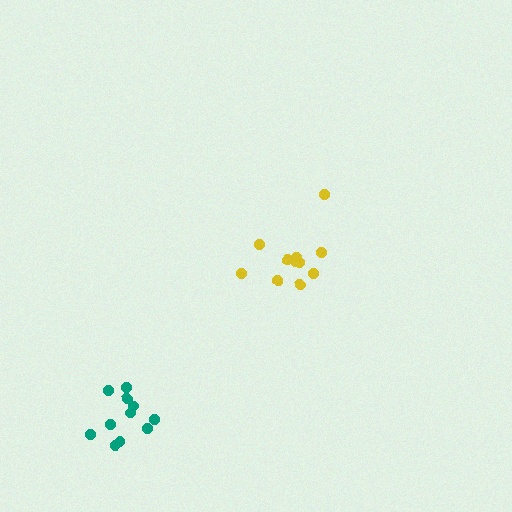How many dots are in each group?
Group 1: 11 dots, Group 2: 11 dots (22 total).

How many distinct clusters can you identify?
There are 2 distinct clusters.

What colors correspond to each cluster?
The clusters are colored: yellow, teal.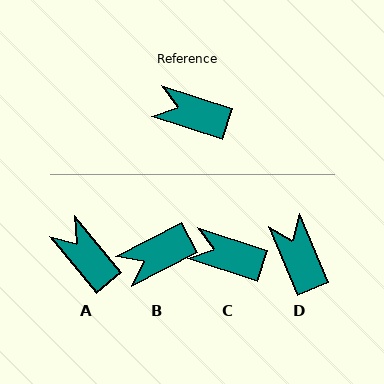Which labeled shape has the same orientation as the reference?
C.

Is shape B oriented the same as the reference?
No, it is off by about 45 degrees.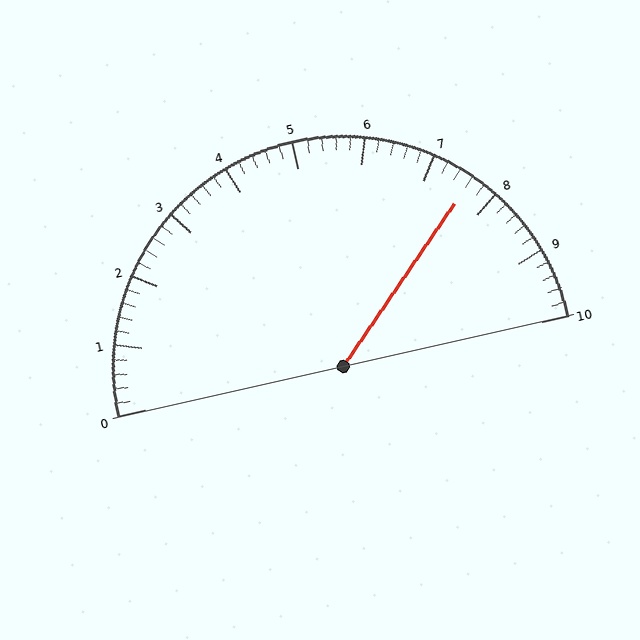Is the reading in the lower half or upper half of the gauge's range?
The reading is in the upper half of the range (0 to 10).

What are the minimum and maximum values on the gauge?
The gauge ranges from 0 to 10.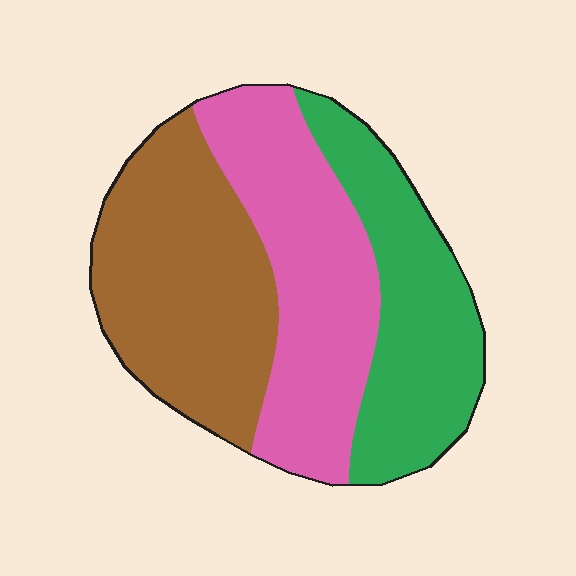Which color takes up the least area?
Green, at roughly 30%.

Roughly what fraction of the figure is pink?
Pink covers around 35% of the figure.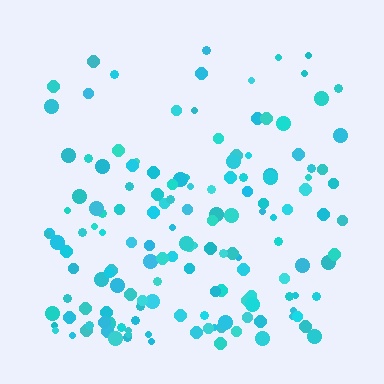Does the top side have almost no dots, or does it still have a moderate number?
Still a moderate number, just noticeably fewer than the bottom.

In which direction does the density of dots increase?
From top to bottom, with the bottom side densest.